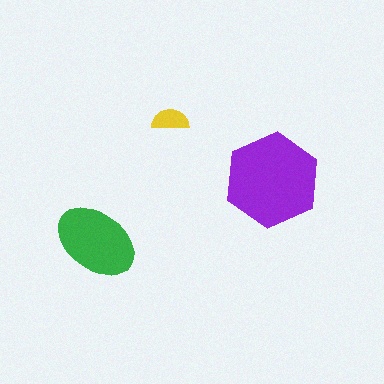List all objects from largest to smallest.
The purple hexagon, the green ellipse, the yellow semicircle.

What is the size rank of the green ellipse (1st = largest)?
2nd.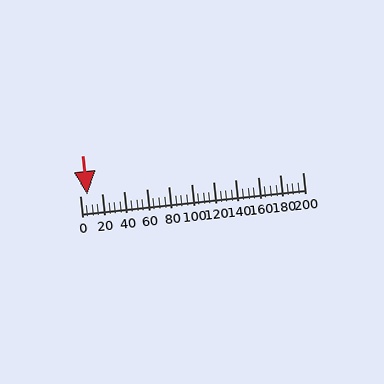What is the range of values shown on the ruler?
The ruler shows values from 0 to 200.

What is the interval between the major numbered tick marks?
The major tick marks are spaced 20 units apart.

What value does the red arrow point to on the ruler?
The red arrow points to approximately 7.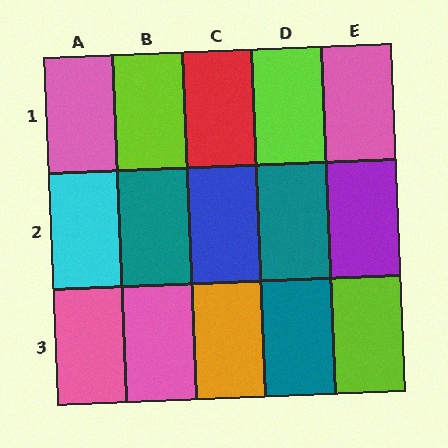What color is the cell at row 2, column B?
Teal.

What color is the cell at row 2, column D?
Teal.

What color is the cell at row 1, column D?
Lime.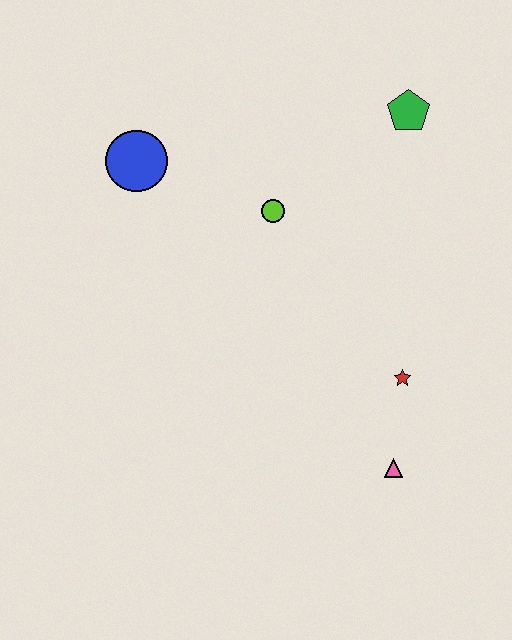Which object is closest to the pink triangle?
The red star is closest to the pink triangle.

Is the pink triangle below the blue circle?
Yes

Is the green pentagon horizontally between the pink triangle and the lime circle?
No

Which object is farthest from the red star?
The blue circle is farthest from the red star.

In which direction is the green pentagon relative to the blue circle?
The green pentagon is to the right of the blue circle.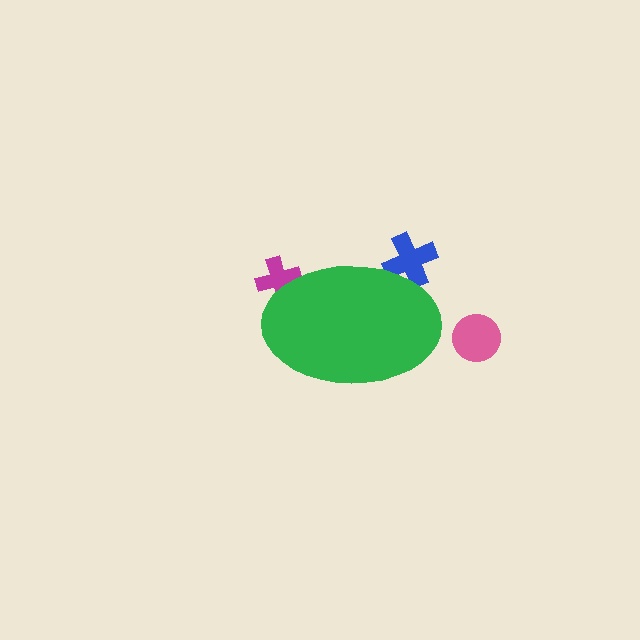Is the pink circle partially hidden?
No, the pink circle is fully visible.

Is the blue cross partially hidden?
Yes, the blue cross is partially hidden behind the green ellipse.